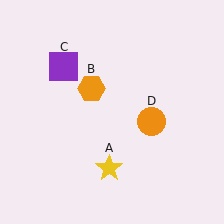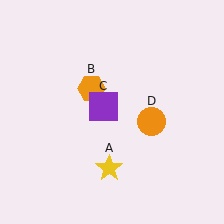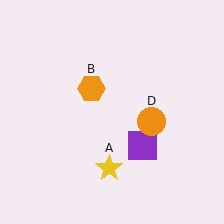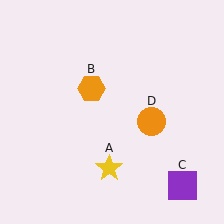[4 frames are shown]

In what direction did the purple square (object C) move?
The purple square (object C) moved down and to the right.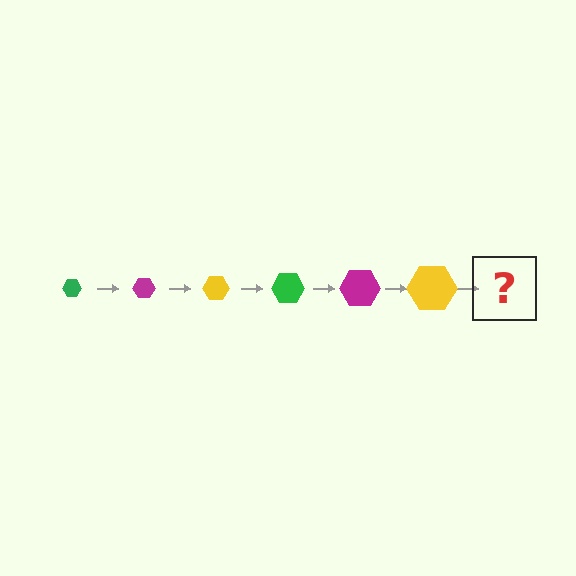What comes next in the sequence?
The next element should be a green hexagon, larger than the previous one.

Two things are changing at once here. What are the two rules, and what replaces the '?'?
The two rules are that the hexagon grows larger each step and the color cycles through green, magenta, and yellow. The '?' should be a green hexagon, larger than the previous one.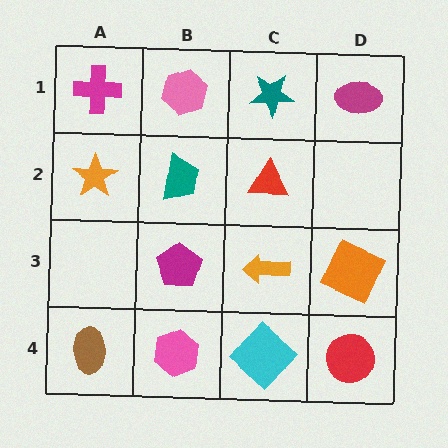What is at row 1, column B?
A pink hexagon.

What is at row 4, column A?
A brown ellipse.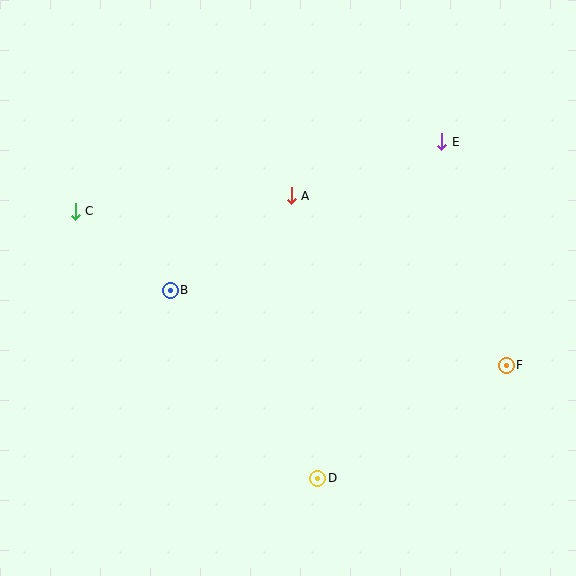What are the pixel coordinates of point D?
Point D is at (318, 478).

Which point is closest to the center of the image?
Point A at (291, 196) is closest to the center.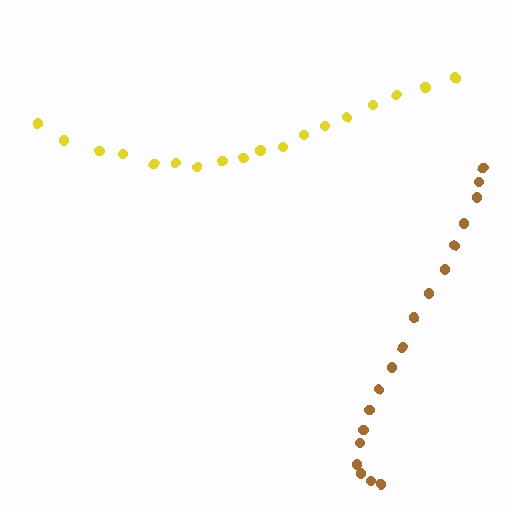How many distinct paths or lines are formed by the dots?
There are 2 distinct paths.